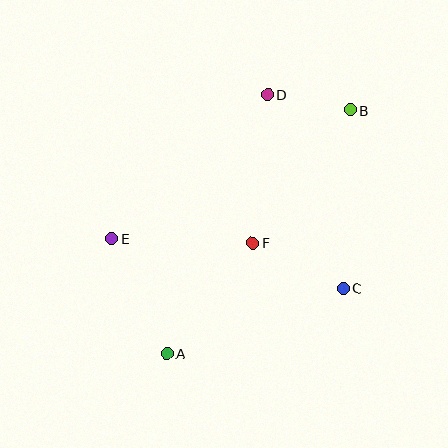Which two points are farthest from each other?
Points A and B are farthest from each other.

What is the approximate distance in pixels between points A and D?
The distance between A and D is approximately 278 pixels.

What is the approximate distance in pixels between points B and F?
The distance between B and F is approximately 165 pixels.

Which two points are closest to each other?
Points B and D are closest to each other.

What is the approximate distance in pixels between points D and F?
The distance between D and F is approximately 149 pixels.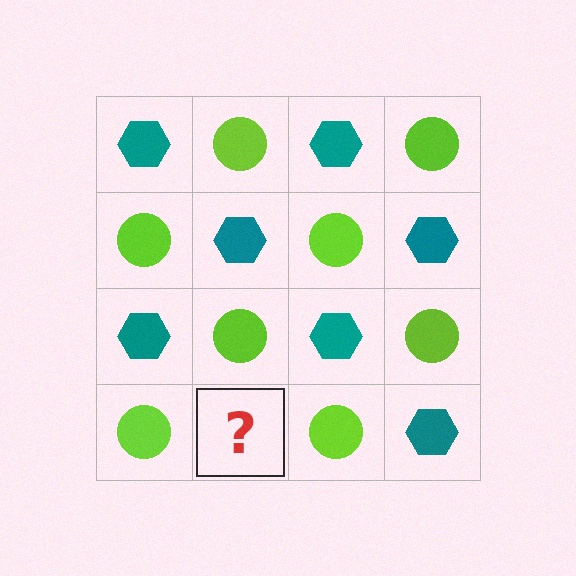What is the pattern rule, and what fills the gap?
The rule is that it alternates teal hexagon and lime circle in a checkerboard pattern. The gap should be filled with a teal hexagon.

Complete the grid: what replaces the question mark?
The question mark should be replaced with a teal hexagon.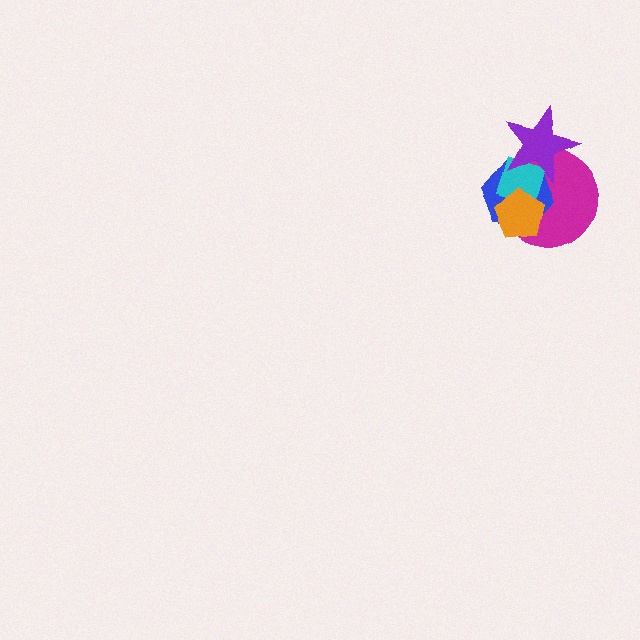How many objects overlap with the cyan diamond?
4 objects overlap with the cyan diamond.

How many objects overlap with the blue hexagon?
4 objects overlap with the blue hexagon.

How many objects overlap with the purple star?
3 objects overlap with the purple star.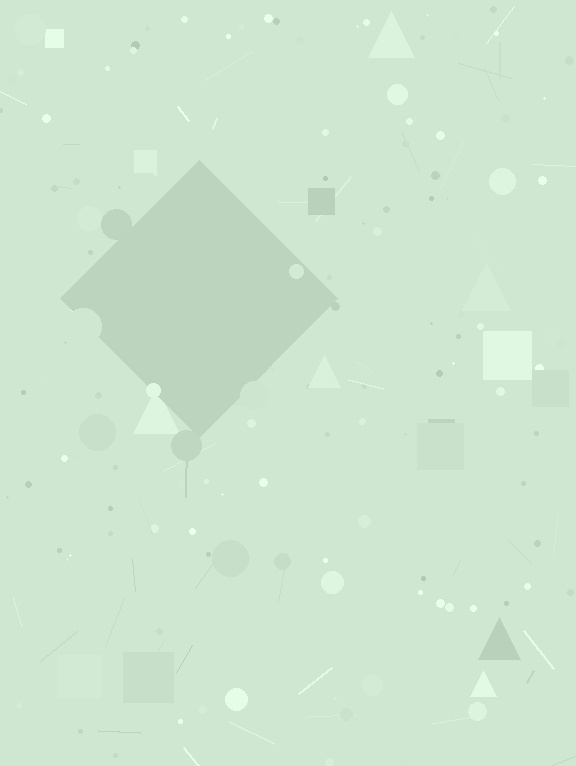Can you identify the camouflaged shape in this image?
The camouflaged shape is a diamond.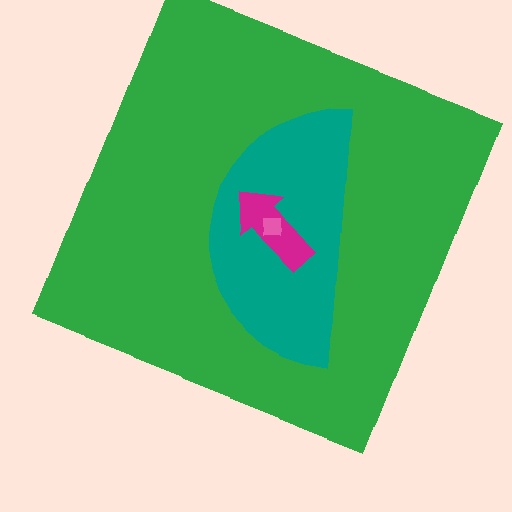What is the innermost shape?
The pink square.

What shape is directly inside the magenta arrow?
The pink square.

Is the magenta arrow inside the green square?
Yes.